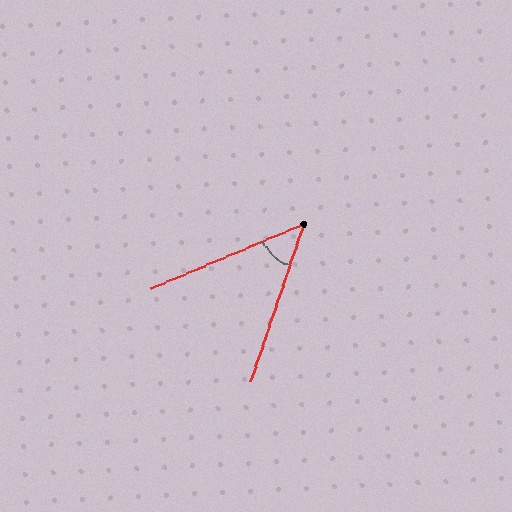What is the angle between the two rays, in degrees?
Approximately 49 degrees.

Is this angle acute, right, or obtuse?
It is acute.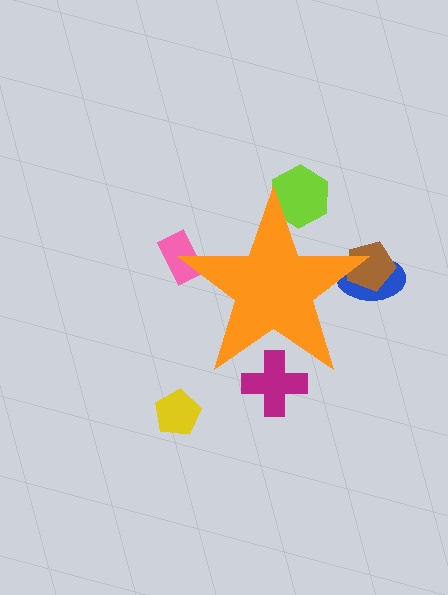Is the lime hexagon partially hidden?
Yes, the lime hexagon is partially hidden behind the orange star.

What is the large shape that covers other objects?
An orange star.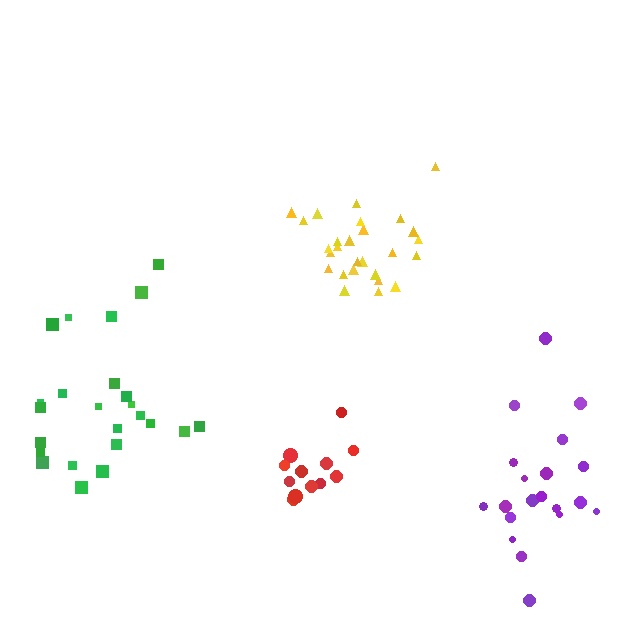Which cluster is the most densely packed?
Red.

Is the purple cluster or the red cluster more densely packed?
Red.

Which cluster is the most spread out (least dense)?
Green.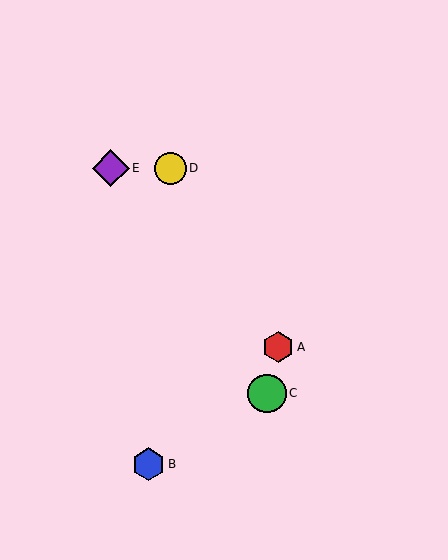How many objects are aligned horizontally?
2 objects (D, E) are aligned horizontally.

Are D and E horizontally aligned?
Yes, both are at y≈168.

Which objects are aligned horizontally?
Objects D, E are aligned horizontally.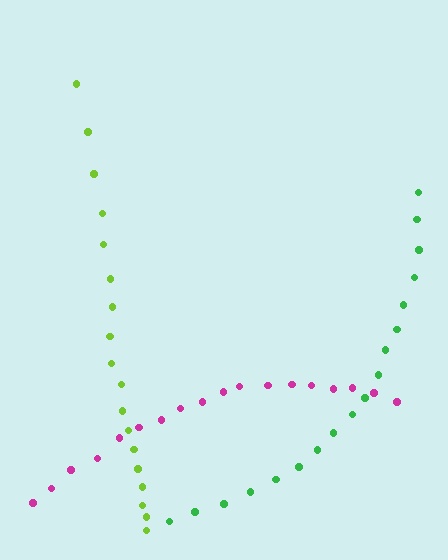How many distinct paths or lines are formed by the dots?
There are 3 distinct paths.